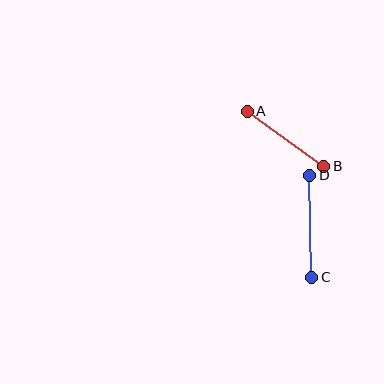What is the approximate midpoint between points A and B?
The midpoint is at approximately (286, 139) pixels.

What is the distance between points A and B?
The distance is approximately 94 pixels.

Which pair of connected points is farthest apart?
Points C and D are farthest apart.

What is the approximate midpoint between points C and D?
The midpoint is at approximately (311, 226) pixels.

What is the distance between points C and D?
The distance is approximately 102 pixels.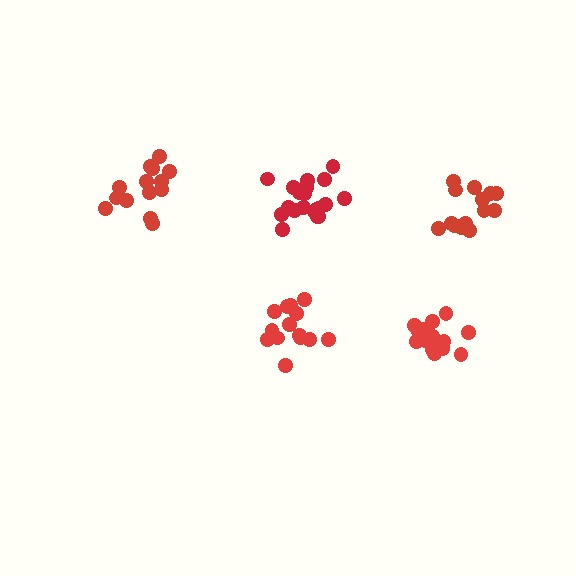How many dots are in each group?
Group 1: 14 dots, Group 2: 14 dots, Group 3: 20 dots, Group 4: 16 dots, Group 5: 14 dots (78 total).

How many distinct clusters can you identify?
There are 5 distinct clusters.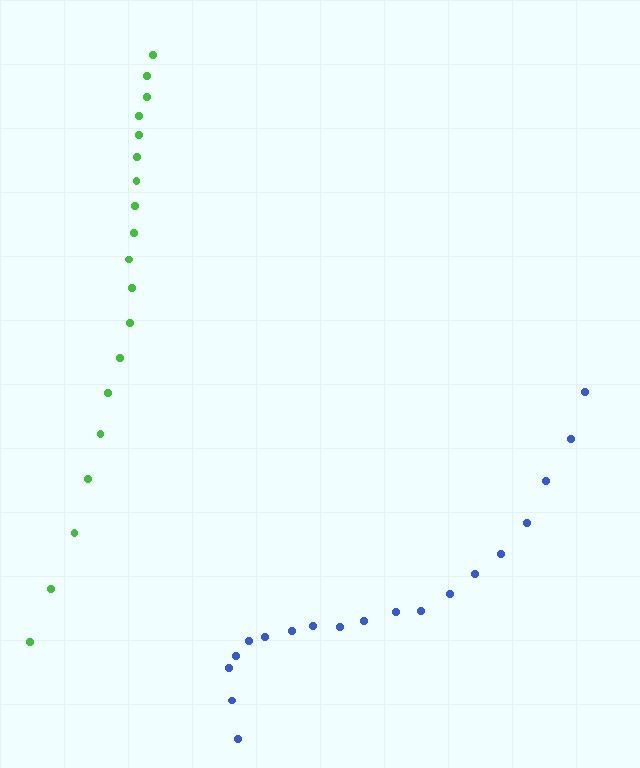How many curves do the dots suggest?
There are 2 distinct paths.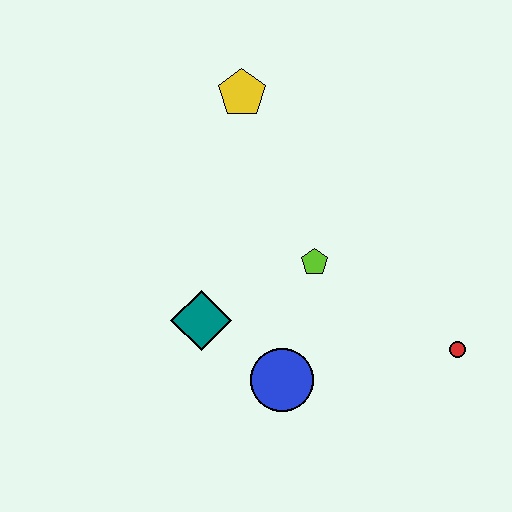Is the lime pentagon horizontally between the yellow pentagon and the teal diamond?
No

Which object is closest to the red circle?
The lime pentagon is closest to the red circle.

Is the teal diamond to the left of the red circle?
Yes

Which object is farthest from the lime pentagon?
The yellow pentagon is farthest from the lime pentagon.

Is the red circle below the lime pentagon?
Yes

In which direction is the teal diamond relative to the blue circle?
The teal diamond is to the left of the blue circle.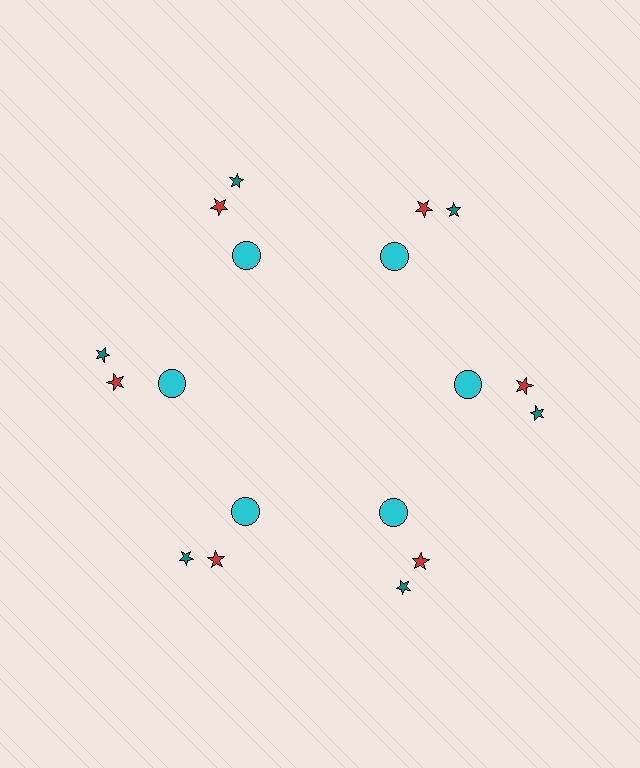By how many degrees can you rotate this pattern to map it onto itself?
The pattern maps onto itself every 60 degrees of rotation.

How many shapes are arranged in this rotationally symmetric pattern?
There are 18 shapes, arranged in 6 groups of 3.